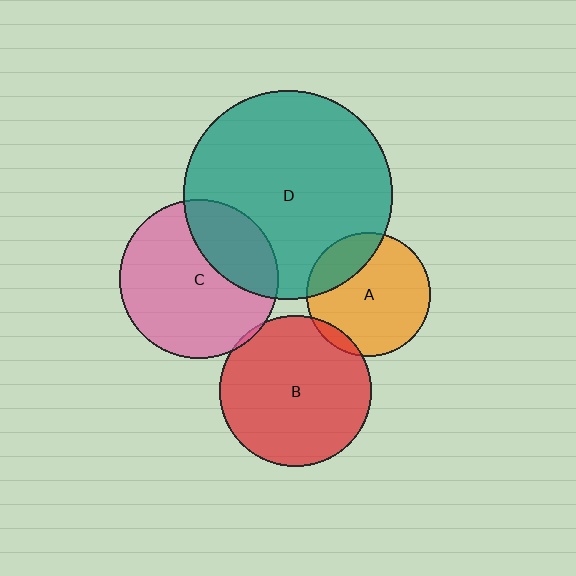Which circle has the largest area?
Circle D (teal).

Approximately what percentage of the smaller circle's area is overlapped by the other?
Approximately 30%.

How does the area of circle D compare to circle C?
Approximately 1.7 times.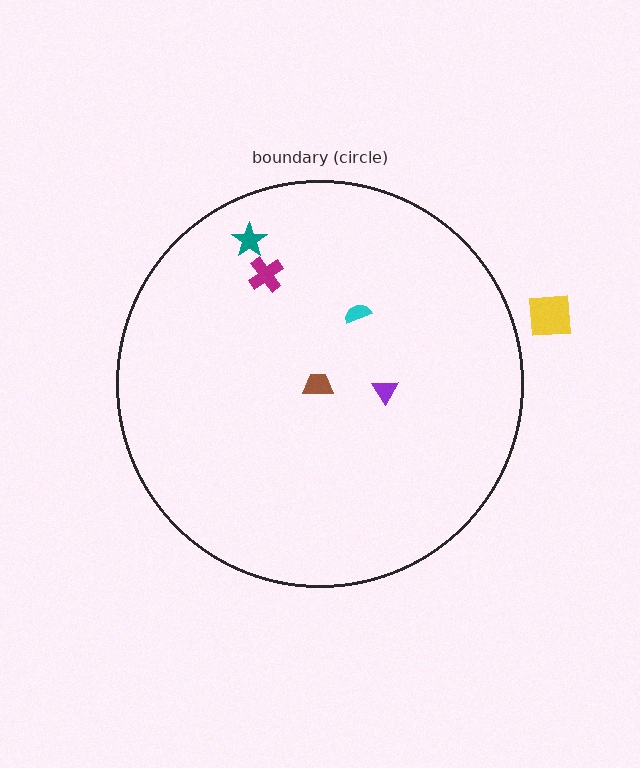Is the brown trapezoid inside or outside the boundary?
Inside.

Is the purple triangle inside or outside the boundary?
Inside.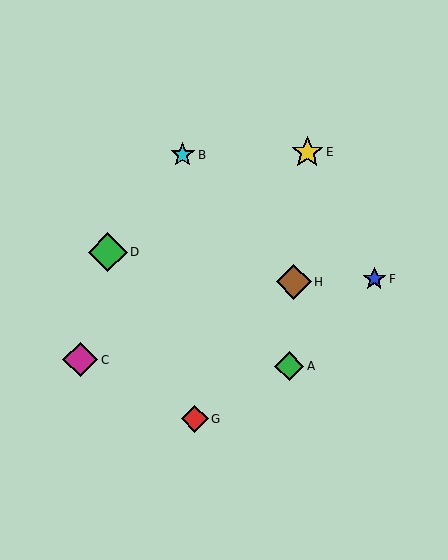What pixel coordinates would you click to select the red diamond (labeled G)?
Click at (195, 419) to select the red diamond G.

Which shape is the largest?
The green diamond (labeled D) is the largest.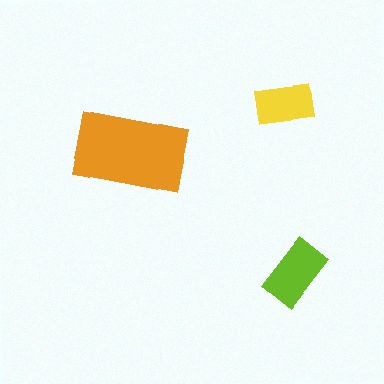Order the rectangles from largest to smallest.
the orange one, the lime one, the yellow one.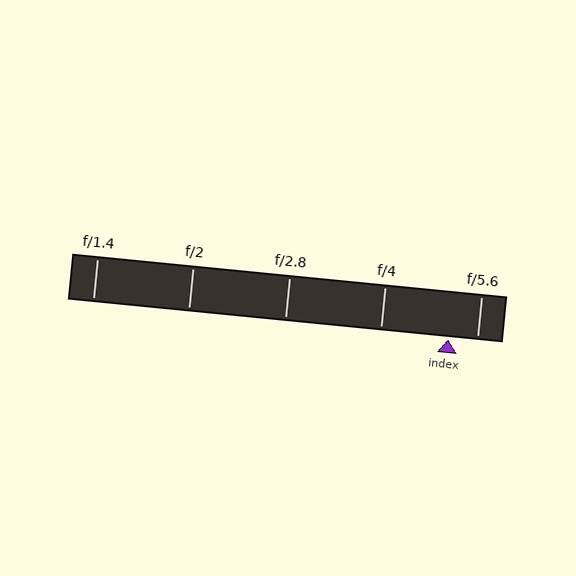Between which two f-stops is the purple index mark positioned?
The index mark is between f/4 and f/5.6.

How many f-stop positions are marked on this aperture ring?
There are 5 f-stop positions marked.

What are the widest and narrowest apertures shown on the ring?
The widest aperture shown is f/1.4 and the narrowest is f/5.6.